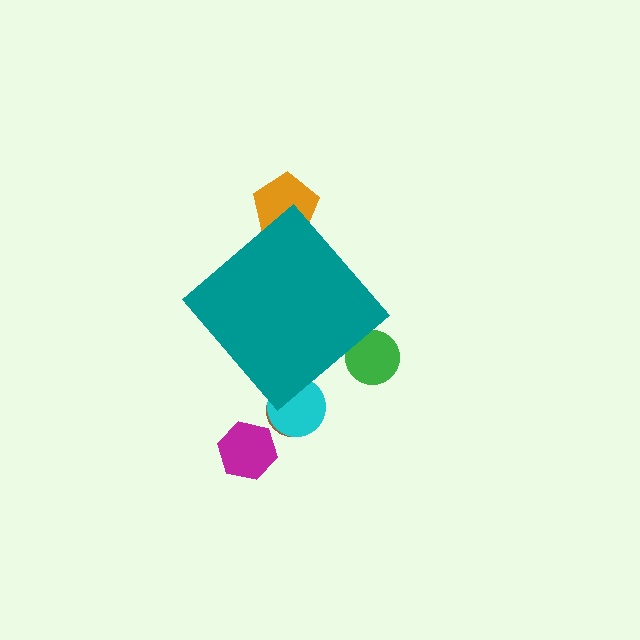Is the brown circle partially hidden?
Yes, the brown circle is partially hidden behind the teal diamond.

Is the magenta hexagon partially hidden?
No, the magenta hexagon is fully visible.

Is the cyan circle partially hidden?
Yes, the cyan circle is partially hidden behind the teal diamond.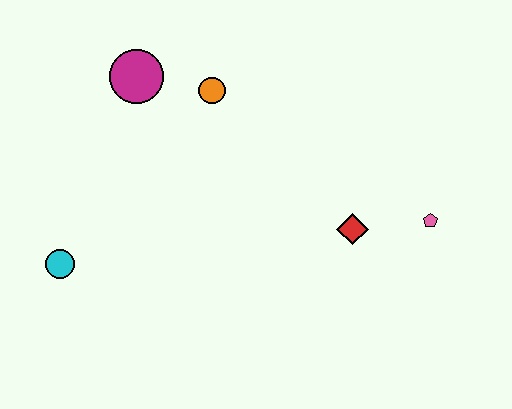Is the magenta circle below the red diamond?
No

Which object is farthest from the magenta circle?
The pink pentagon is farthest from the magenta circle.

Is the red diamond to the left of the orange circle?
No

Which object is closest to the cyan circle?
The magenta circle is closest to the cyan circle.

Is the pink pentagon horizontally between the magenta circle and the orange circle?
No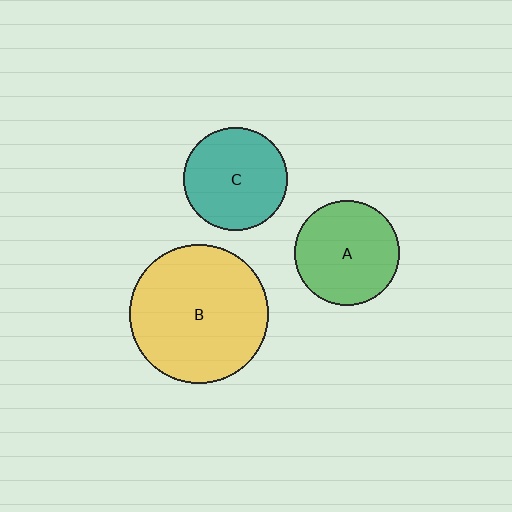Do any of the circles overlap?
No, none of the circles overlap.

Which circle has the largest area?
Circle B (yellow).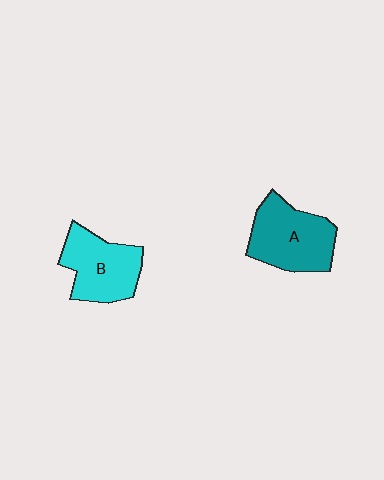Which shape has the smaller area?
Shape B (cyan).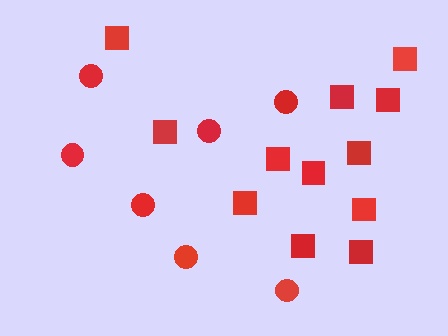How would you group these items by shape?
There are 2 groups: one group of circles (7) and one group of squares (12).